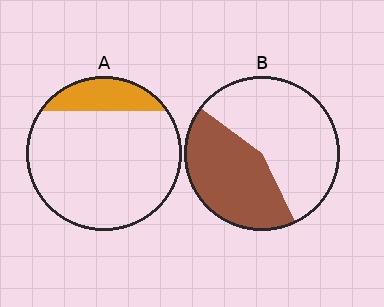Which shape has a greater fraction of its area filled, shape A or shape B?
Shape B.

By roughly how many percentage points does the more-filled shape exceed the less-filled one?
By roughly 25 percentage points (B over A).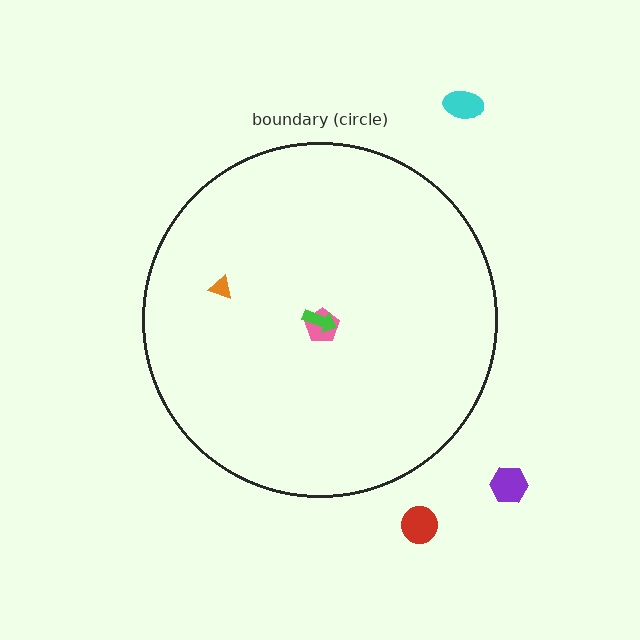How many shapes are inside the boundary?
3 inside, 3 outside.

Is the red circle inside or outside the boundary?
Outside.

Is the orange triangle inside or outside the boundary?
Inside.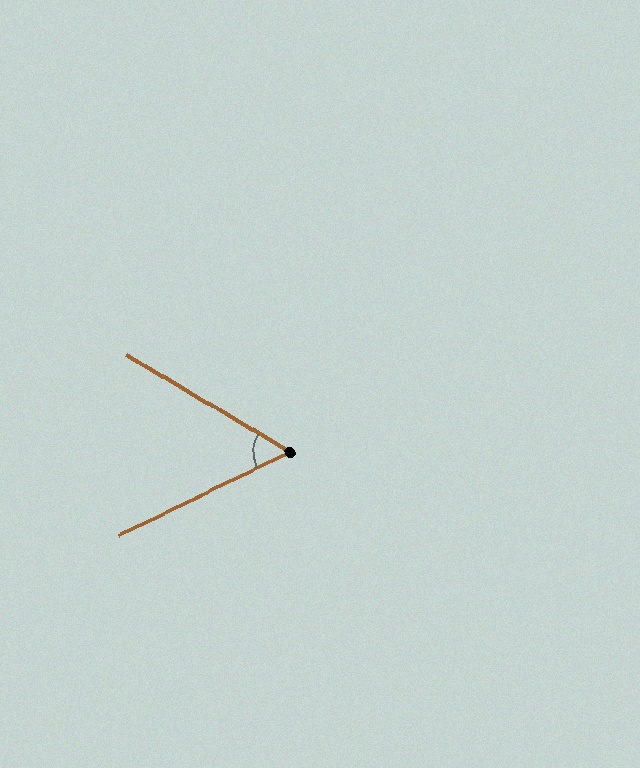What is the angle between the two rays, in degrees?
Approximately 56 degrees.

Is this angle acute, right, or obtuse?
It is acute.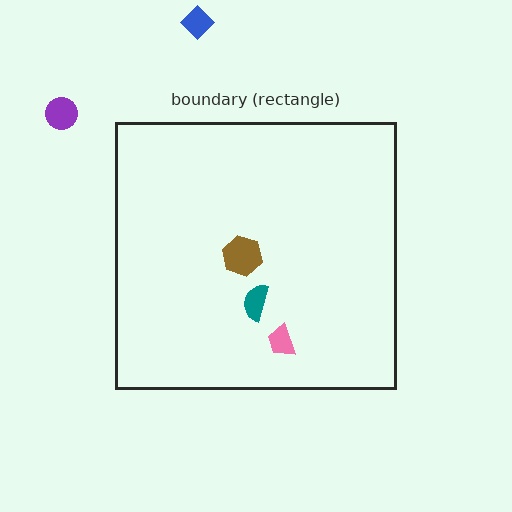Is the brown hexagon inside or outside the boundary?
Inside.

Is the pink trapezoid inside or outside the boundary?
Inside.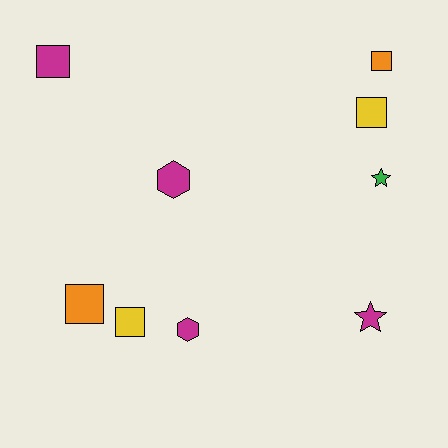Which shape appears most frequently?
Square, with 5 objects.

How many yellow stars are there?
There are no yellow stars.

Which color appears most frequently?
Magenta, with 4 objects.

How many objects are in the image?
There are 9 objects.